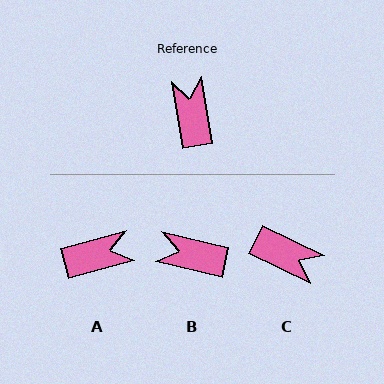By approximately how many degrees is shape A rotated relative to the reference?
Approximately 84 degrees clockwise.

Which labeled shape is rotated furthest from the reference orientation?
C, about 125 degrees away.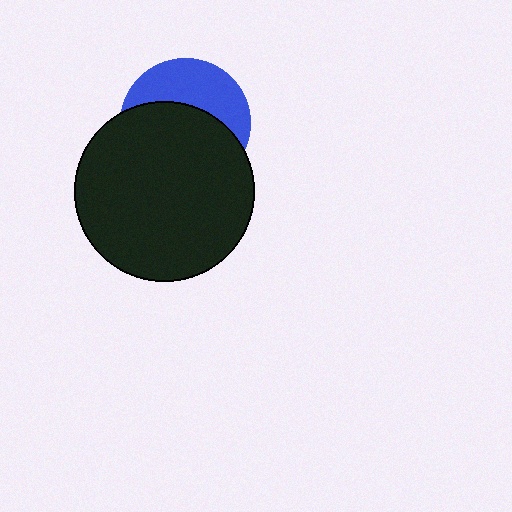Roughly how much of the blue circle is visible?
A small part of it is visible (roughly 40%).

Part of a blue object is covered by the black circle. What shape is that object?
It is a circle.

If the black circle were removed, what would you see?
You would see the complete blue circle.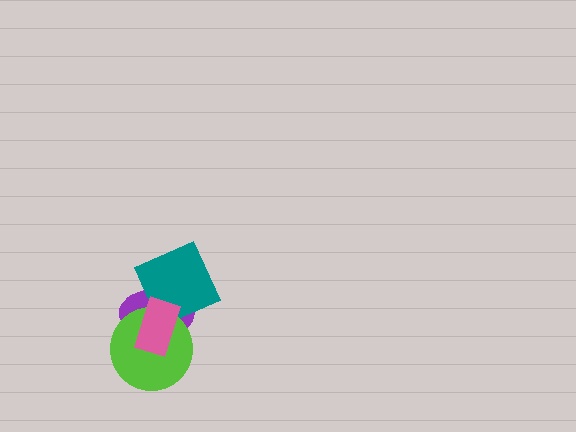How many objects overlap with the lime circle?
3 objects overlap with the lime circle.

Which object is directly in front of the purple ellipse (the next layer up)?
The teal diamond is directly in front of the purple ellipse.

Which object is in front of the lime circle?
The pink rectangle is in front of the lime circle.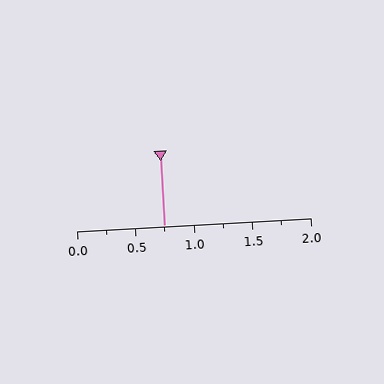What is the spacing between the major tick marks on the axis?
The major ticks are spaced 0.5 apart.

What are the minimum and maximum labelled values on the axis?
The axis runs from 0.0 to 2.0.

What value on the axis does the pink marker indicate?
The marker indicates approximately 0.75.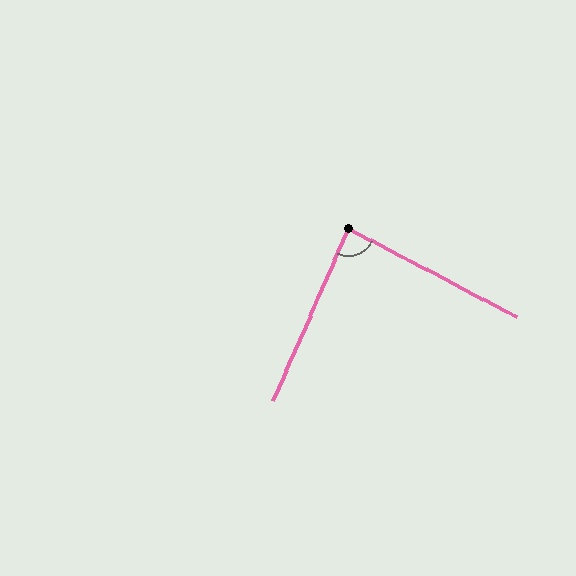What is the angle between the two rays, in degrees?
Approximately 86 degrees.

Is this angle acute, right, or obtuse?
It is approximately a right angle.